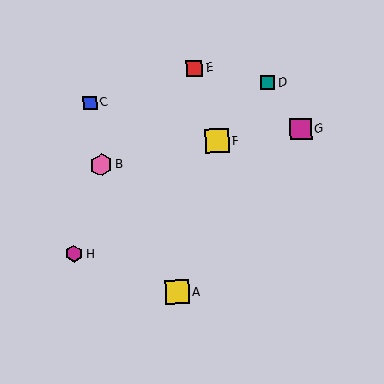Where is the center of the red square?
The center of the red square is at (194, 68).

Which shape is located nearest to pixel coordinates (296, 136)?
The magenta square (labeled G) at (301, 129) is nearest to that location.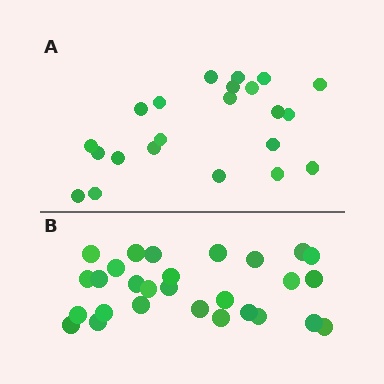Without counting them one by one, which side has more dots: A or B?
Region B (the bottom region) has more dots.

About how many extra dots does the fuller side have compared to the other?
Region B has about 6 more dots than region A.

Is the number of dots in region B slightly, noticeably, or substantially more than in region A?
Region B has noticeably more, but not dramatically so. The ratio is roughly 1.3 to 1.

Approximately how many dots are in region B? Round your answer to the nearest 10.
About 30 dots. (The exact count is 28, which rounds to 30.)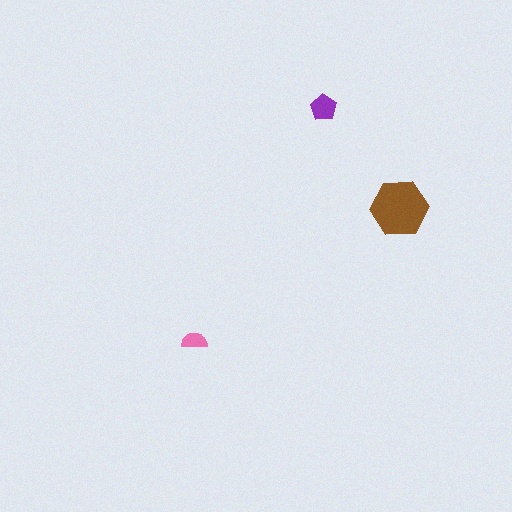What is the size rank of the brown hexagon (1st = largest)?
1st.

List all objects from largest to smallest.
The brown hexagon, the purple pentagon, the pink semicircle.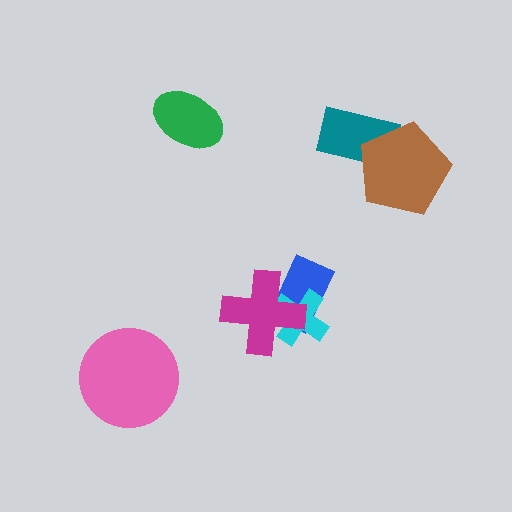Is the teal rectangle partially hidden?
Yes, it is partially covered by another shape.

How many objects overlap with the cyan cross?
2 objects overlap with the cyan cross.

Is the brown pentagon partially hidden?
No, no other shape covers it.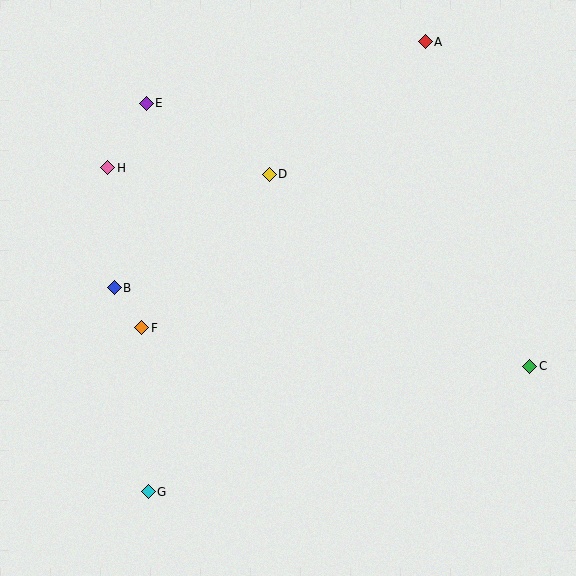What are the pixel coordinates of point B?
Point B is at (114, 288).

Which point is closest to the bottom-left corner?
Point G is closest to the bottom-left corner.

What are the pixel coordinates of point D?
Point D is at (269, 174).